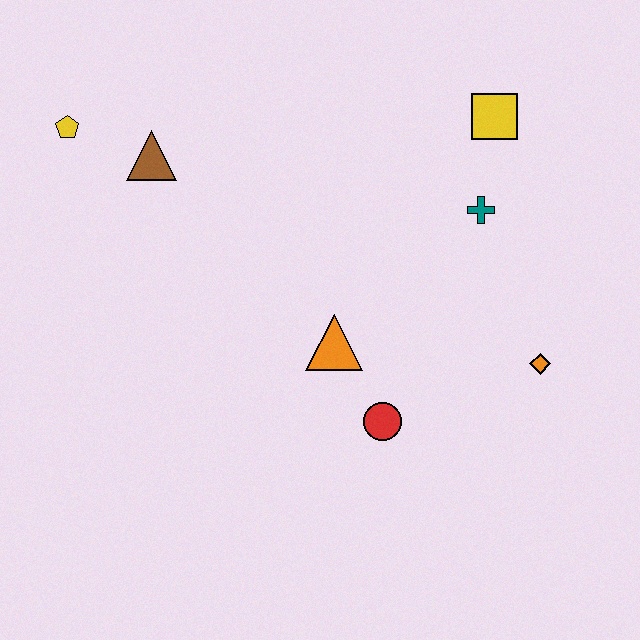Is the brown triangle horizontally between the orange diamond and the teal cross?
No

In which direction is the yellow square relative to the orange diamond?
The yellow square is above the orange diamond.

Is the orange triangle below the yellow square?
Yes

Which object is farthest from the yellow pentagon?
The orange diamond is farthest from the yellow pentagon.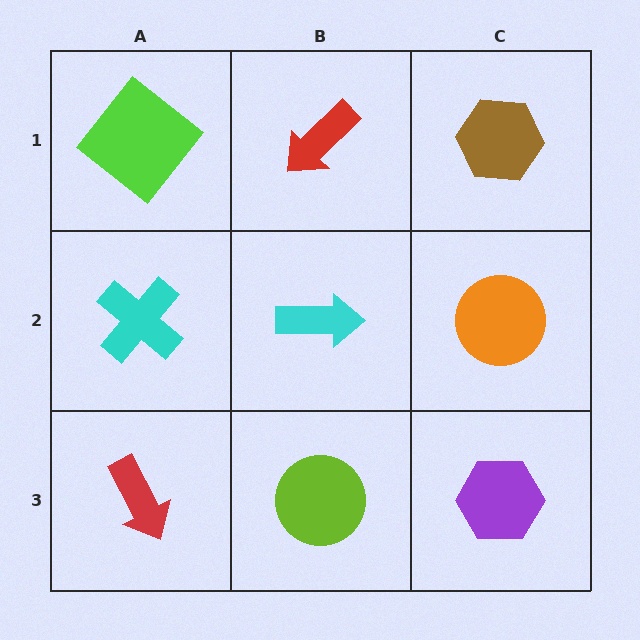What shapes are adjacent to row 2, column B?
A red arrow (row 1, column B), a lime circle (row 3, column B), a cyan cross (row 2, column A), an orange circle (row 2, column C).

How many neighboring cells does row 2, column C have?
3.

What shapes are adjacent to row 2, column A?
A lime diamond (row 1, column A), a red arrow (row 3, column A), a cyan arrow (row 2, column B).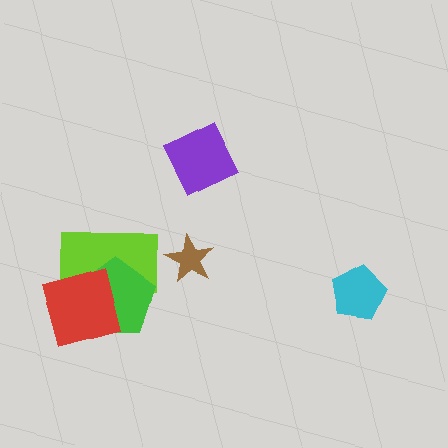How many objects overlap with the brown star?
0 objects overlap with the brown star.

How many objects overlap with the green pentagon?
2 objects overlap with the green pentagon.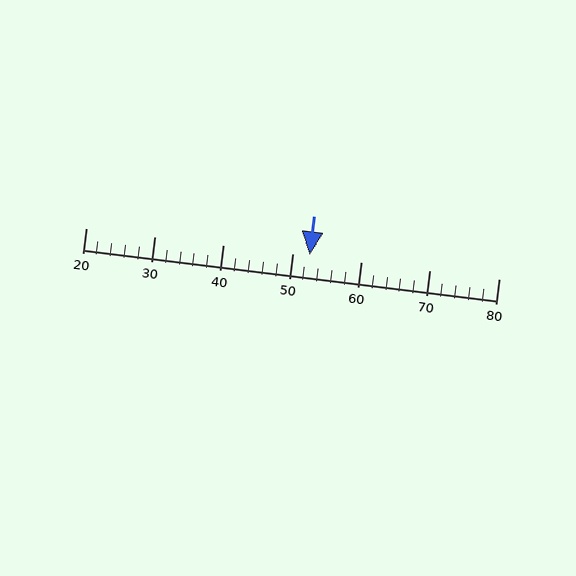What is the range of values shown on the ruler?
The ruler shows values from 20 to 80.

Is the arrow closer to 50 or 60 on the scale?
The arrow is closer to 50.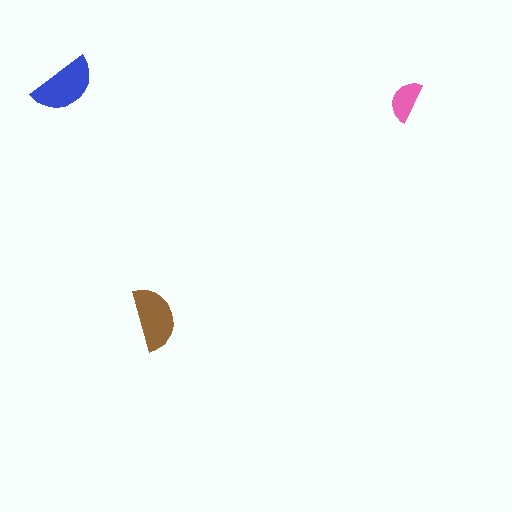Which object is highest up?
The blue semicircle is topmost.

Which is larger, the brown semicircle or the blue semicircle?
The blue one.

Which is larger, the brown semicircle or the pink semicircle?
The brown one.